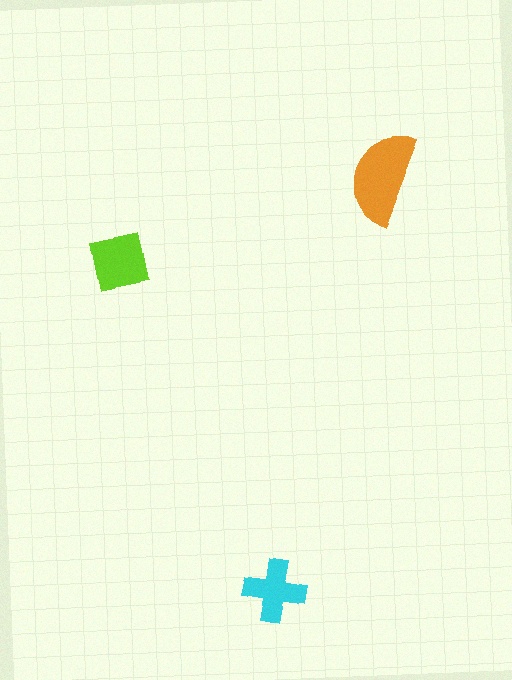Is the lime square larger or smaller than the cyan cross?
Larger.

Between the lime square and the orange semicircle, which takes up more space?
The orange semicircle.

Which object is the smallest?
The cyan cross.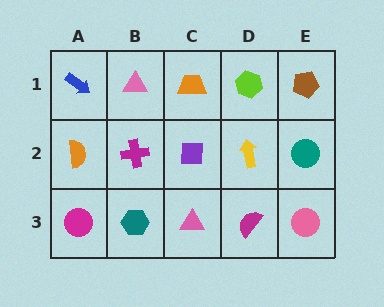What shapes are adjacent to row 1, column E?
A teal circle (row 2, column E), a lime hexagon (row 1, column D).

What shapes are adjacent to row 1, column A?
An orange semicircle (row 2, column A), a pink triangle (row 1, column B).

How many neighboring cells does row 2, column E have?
3.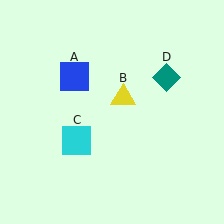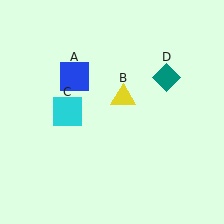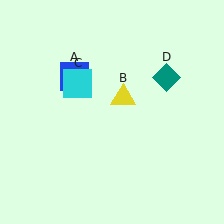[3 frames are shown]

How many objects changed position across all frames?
1 object changed position: cyan square (object C).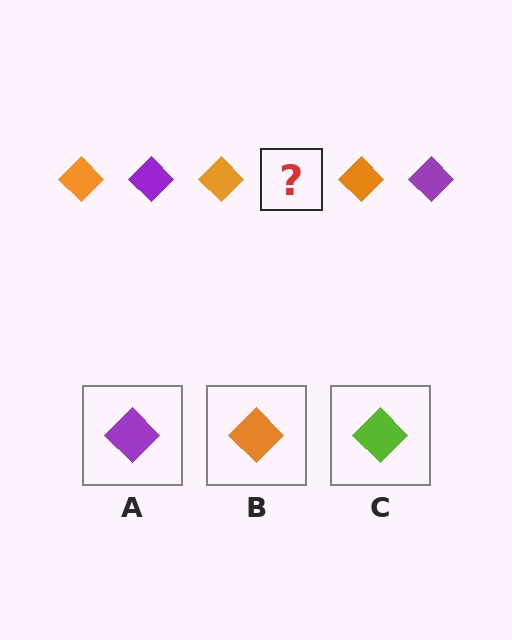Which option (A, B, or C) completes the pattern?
A.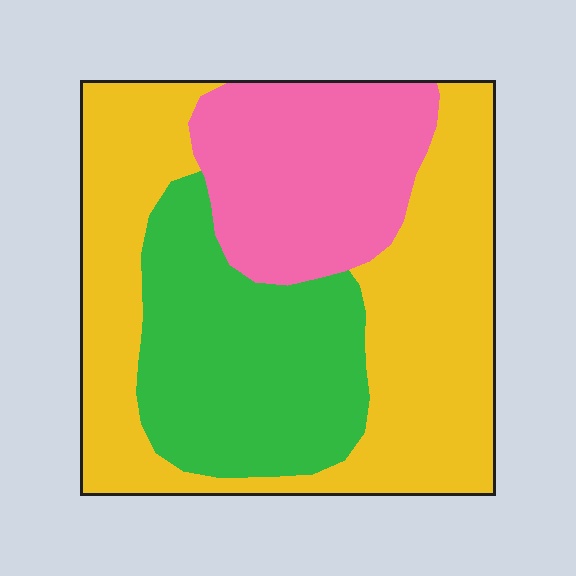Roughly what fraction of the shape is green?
Green covers around 30% of the shape.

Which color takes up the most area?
Yellow, at roughly 50%.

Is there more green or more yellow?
Yellow.